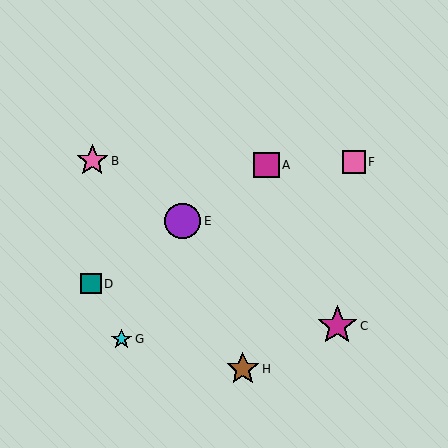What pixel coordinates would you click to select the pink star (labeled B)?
Click at (92, 161) to select the pink star B.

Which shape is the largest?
The magenta star (labeled C) is the largest.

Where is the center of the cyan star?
The center of the cyan star is at (122, 339).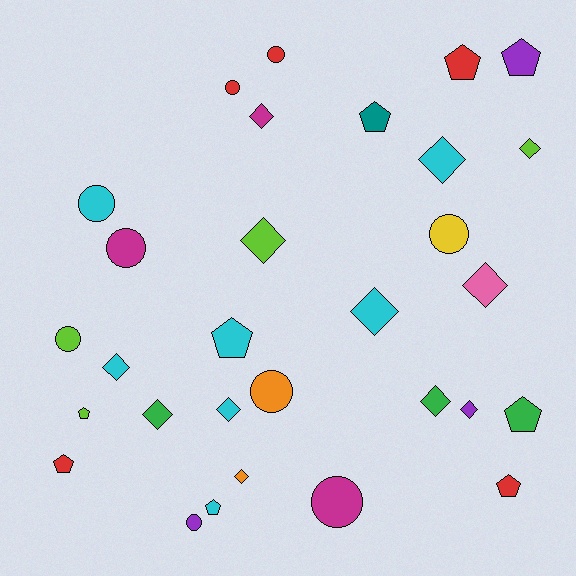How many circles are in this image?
There are 9 circles.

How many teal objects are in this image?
There is 1 teal object.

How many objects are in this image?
There are 30 objects.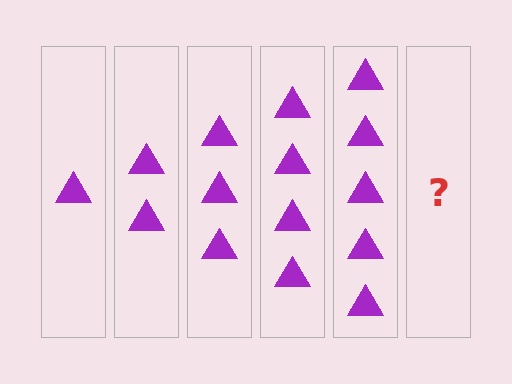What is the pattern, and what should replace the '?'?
The pattern is that each step adds one more triangle. The '?' should be 6 triangles.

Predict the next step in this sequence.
The next step is 6 triangles.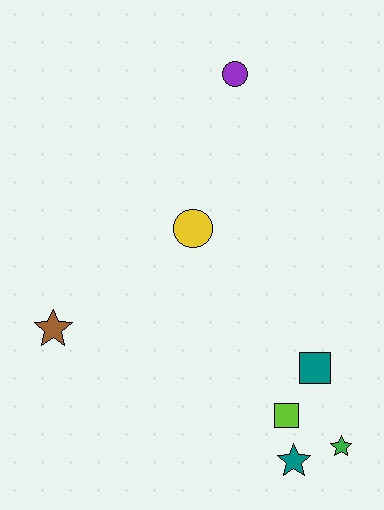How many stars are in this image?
There are 3 stars.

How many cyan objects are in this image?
There are no cyan objects.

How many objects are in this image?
There are 7 objects.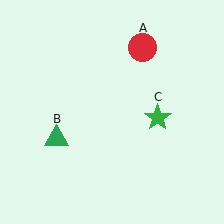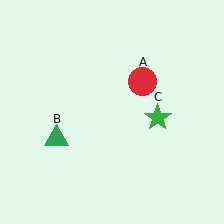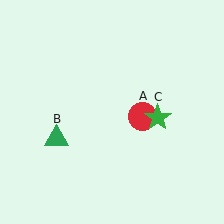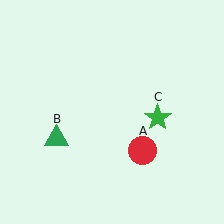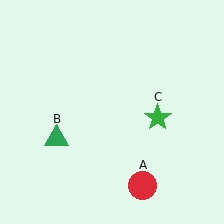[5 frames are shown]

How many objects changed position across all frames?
1 object changed position: red circle (object A).